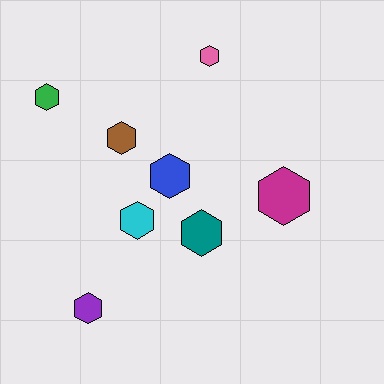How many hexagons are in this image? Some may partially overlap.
There are 8 hexagons.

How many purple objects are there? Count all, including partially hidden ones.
There is 1 purple object.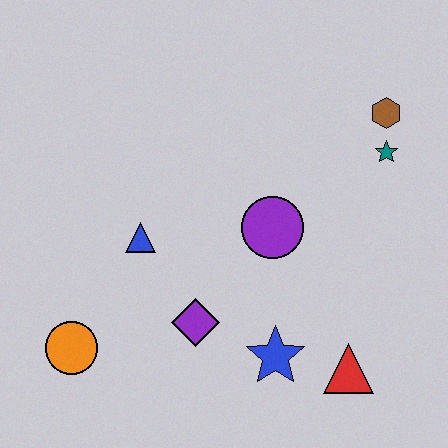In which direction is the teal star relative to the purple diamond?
The teal star is to the right of the purple diamond.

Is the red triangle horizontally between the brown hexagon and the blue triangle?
Yes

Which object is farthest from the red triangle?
The orange circle is farthest from the red triangle.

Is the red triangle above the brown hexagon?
No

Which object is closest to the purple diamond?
The blue star is closest to the purple diamond.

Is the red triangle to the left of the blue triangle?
No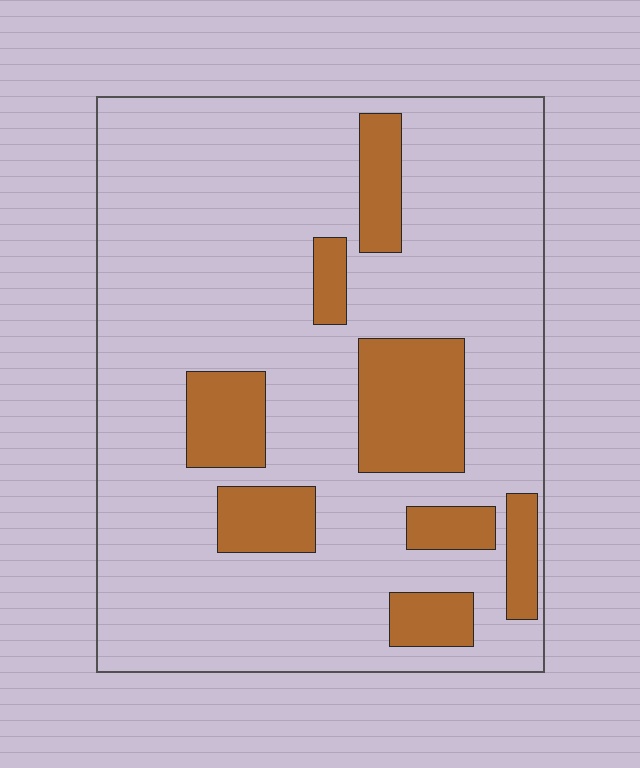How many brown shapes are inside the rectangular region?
8.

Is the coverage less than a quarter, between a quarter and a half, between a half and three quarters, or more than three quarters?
Less than a quarter.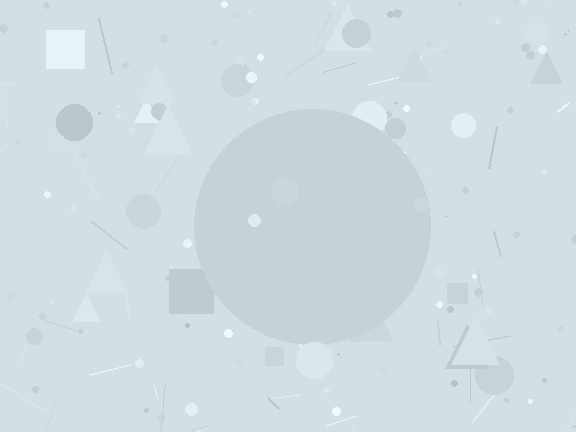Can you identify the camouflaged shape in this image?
The camouflaged shape is a circle.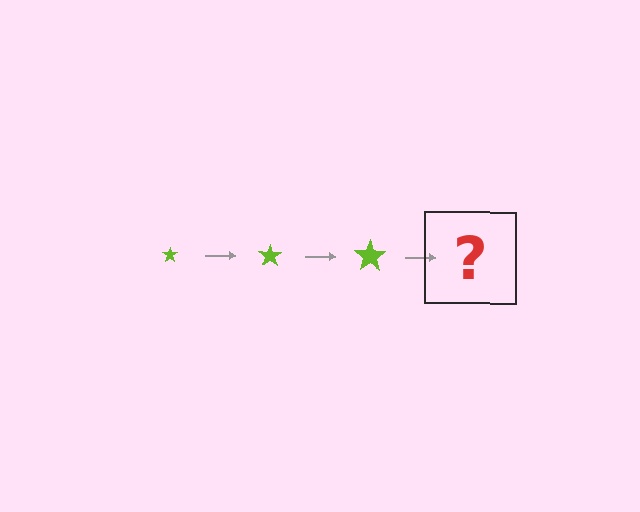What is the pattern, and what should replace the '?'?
The pattern is that the star gets progressively larger each step. The '?' should be a lime star, larger than the previous one.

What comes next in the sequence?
The next element should be a lime star, larger than the previous one.